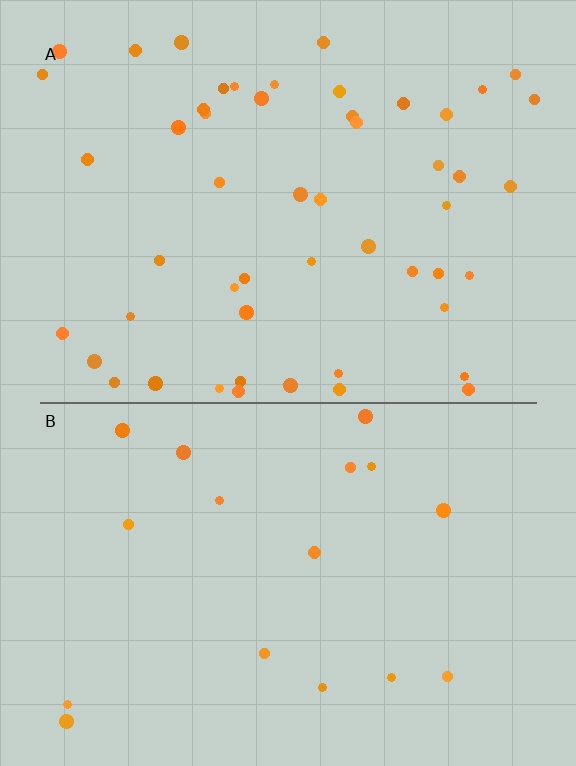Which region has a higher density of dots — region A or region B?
A (the top).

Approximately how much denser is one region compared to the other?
Approximately 3.0× — region A over region B.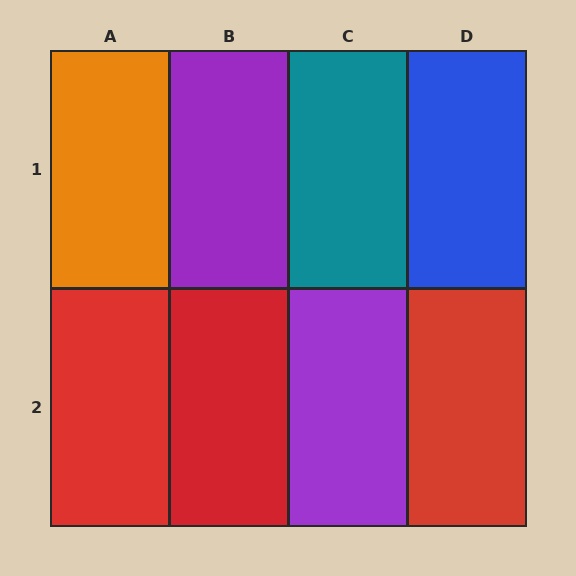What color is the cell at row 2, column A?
Red.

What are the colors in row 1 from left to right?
Orange, purple, teal, blue.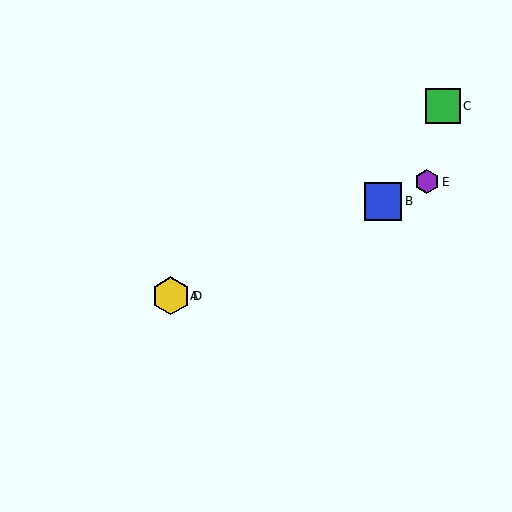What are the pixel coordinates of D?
Object D is at (171, 296).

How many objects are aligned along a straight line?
4 objects (A, B, D, E) are aligned along a straight line.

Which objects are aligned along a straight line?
Objects A, B, D, E are aligned along a straight line.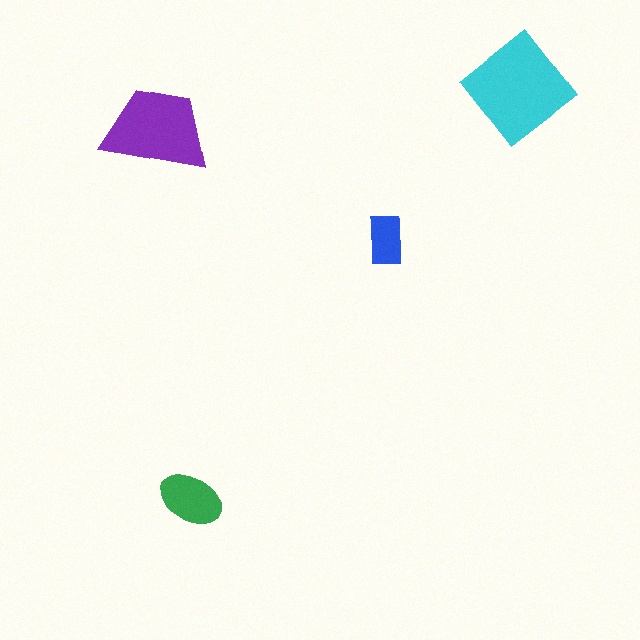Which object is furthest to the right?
The cyan diamond is rightmost.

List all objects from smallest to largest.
The blue rectangle, the green ellipse, the purple trapezoid, the cyan diamond.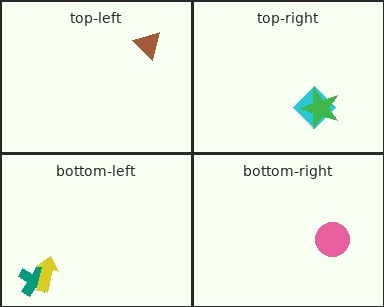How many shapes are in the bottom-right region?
1.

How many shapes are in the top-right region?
2.